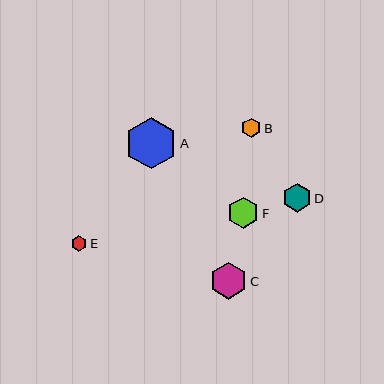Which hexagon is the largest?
Hexagon A is the largest with a size of approximately 52 pixels.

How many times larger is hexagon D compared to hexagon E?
Hexagon D is approximately 1.8 times the size of hexagon E.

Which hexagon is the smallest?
Hexagon E is the smallest with a size of approximately 16 pixels.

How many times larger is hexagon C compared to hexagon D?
Hexagon C is approximately 1.3 times the size of hexagon D.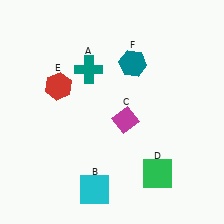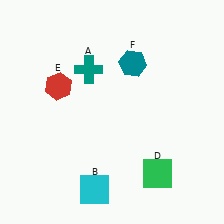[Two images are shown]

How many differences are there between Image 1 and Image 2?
There is 1 difference between the two images.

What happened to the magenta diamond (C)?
The magenta diamond (C) was removed in Image 2. It was in the bottom-right area of Image 1.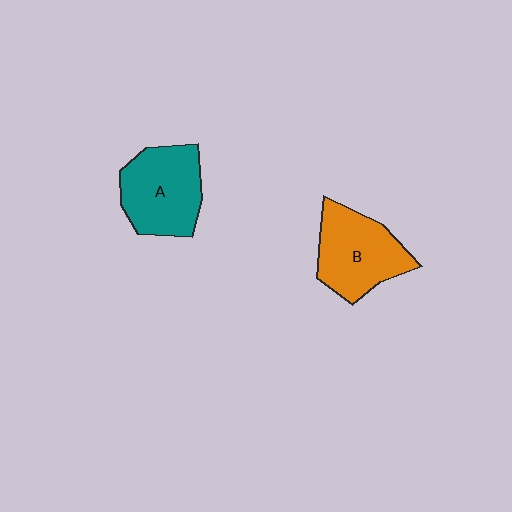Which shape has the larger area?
Shape A (teal).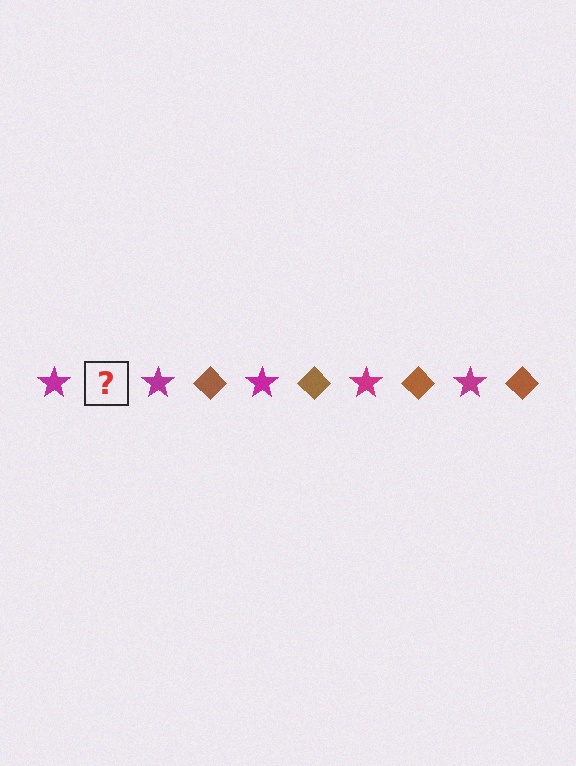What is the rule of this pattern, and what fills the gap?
The rule is that the pattern alternates between magenta star and brown diamond. The gap should be filled with a brown diamond.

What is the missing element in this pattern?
The missing element is a brown diamond.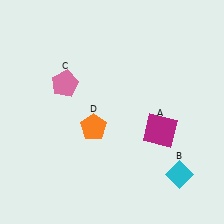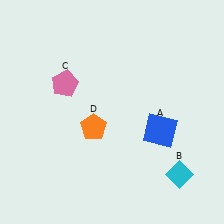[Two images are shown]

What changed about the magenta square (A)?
In Image 1, A is magenta. In Image 2, it changed to blue.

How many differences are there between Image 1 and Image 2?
There is 1 difference between the two images.